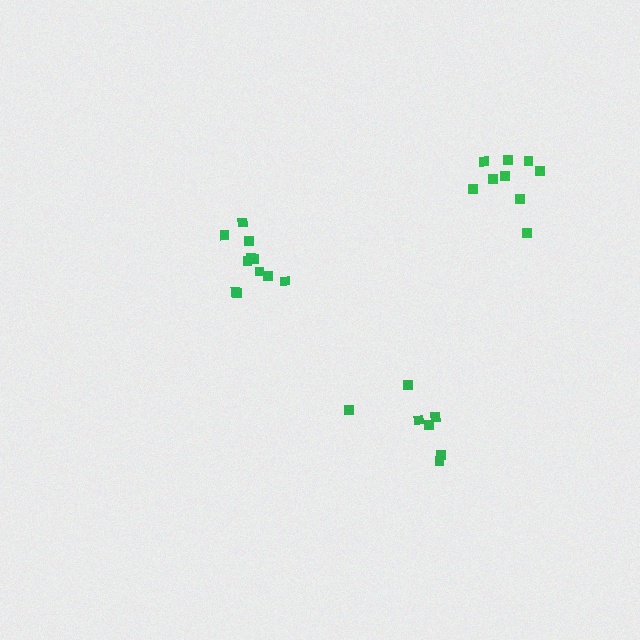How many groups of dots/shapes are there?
There are 3 groups.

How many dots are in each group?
Group 1: 7 dots, Group 2: 9 dots, Group 3: 11 dots (27 total).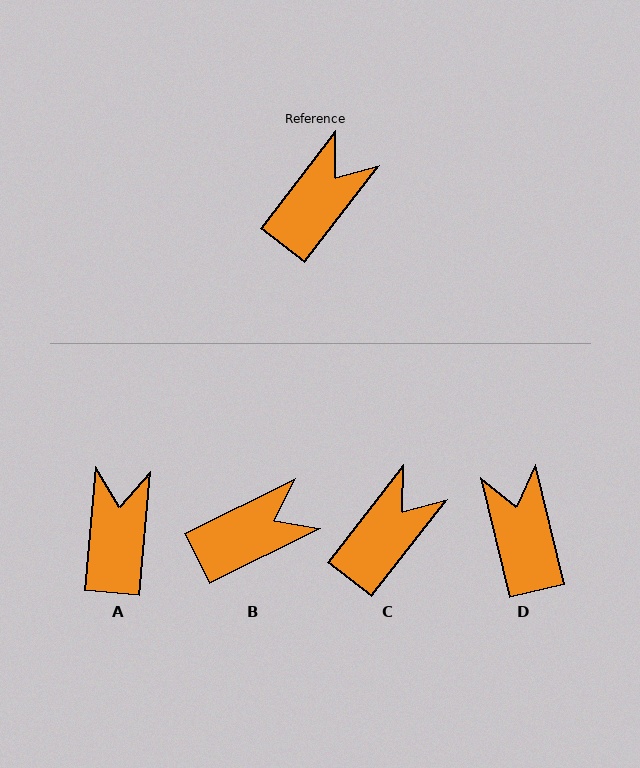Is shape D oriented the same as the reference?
No, it is off by about 51 degrees.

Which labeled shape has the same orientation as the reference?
C.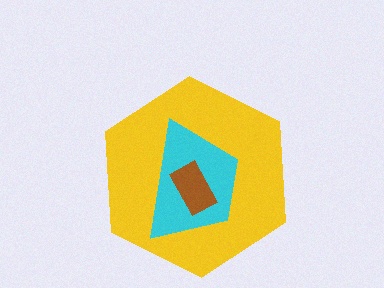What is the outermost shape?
The yellow hexagon.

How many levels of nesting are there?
3.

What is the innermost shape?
The brown rectangle.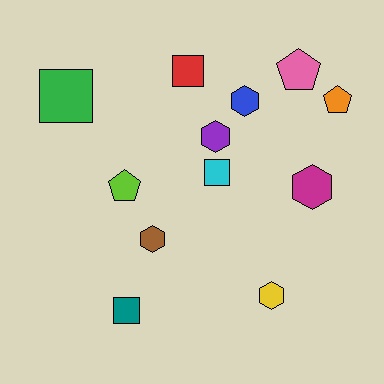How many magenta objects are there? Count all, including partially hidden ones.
There is 1 magenta object.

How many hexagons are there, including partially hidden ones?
There are 5 hexagons.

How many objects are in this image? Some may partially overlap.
There are 12 objects.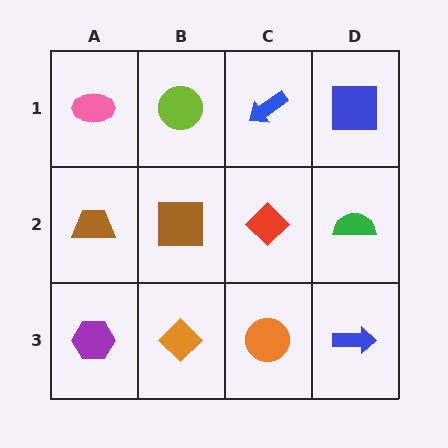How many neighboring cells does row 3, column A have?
2.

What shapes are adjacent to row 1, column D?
A green semicircle (row 2, column D), a blue arrow (row 1, column C).